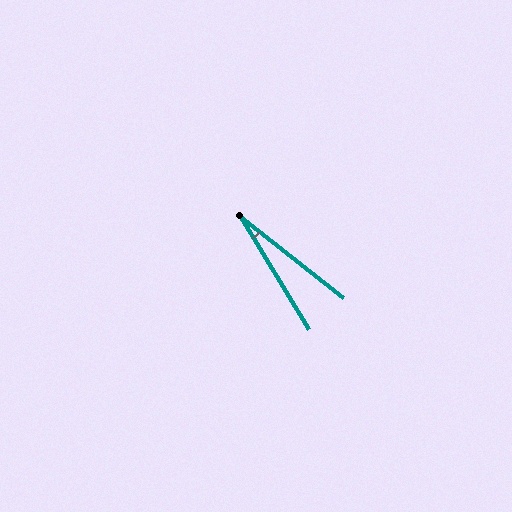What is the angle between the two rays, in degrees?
Approximately 21 degrees.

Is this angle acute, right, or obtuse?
It is acute.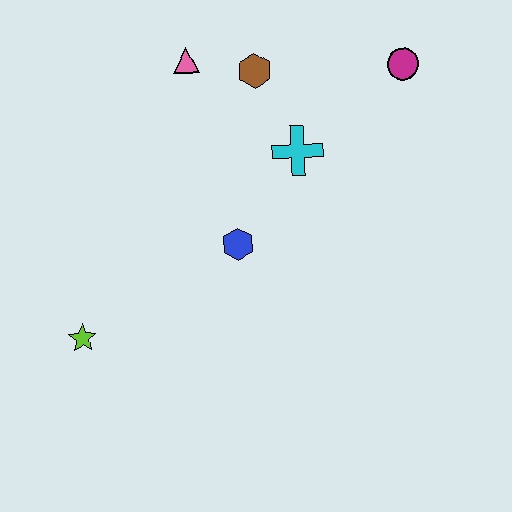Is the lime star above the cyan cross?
No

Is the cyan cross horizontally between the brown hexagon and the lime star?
No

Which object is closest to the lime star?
The blue hexagon is closest to the lime star.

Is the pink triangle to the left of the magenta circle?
Yes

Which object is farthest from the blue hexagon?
The magenta circle is farthest from the blue hexagon.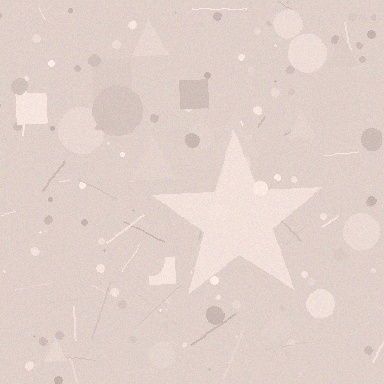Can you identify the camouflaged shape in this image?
The camouflaged shape is a star.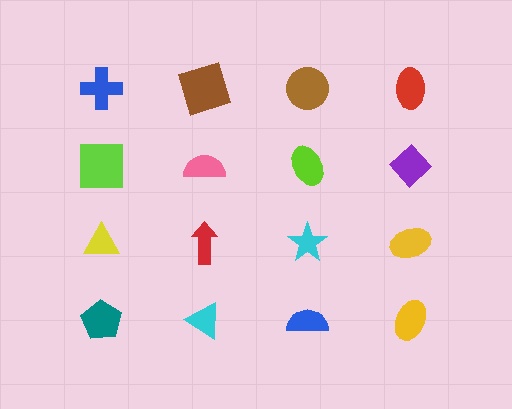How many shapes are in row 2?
4 shapes.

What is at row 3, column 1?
A yellow triangle.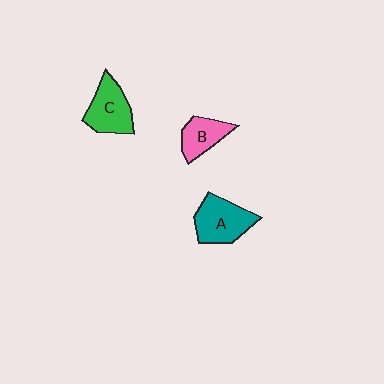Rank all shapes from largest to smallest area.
From largest to smallest: A (teal), C (green), B (pink).